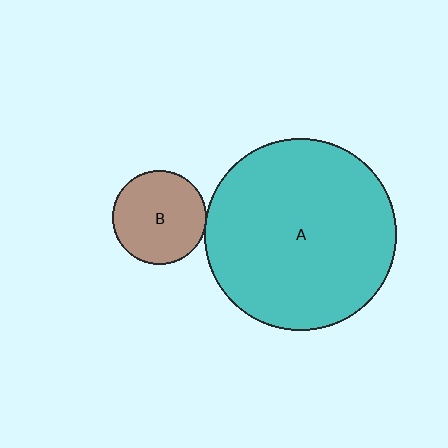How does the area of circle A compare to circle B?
Approximately 4.2 times.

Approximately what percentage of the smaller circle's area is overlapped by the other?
Approximately 5%.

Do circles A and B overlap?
Yes.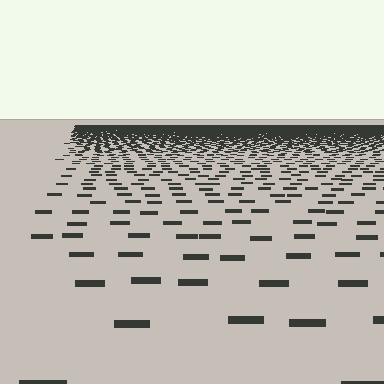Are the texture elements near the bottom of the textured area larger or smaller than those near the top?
Larger. Near the bottom, elements are closer to the viewer and appear at a bigger on-screen size.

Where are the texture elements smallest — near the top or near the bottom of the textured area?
Near the top.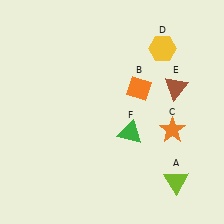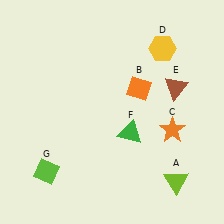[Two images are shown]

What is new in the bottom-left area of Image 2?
A lime diamond (G) was added in the bottom-left area of Image 2.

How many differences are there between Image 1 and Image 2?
There is 1 difference between the two images.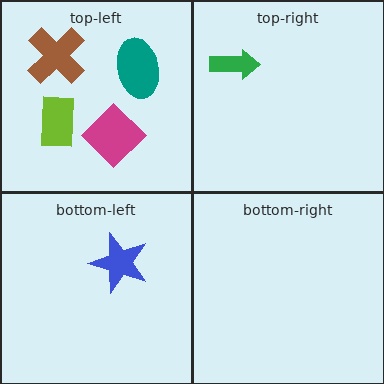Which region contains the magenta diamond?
The top-left region.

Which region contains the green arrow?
The top-right region.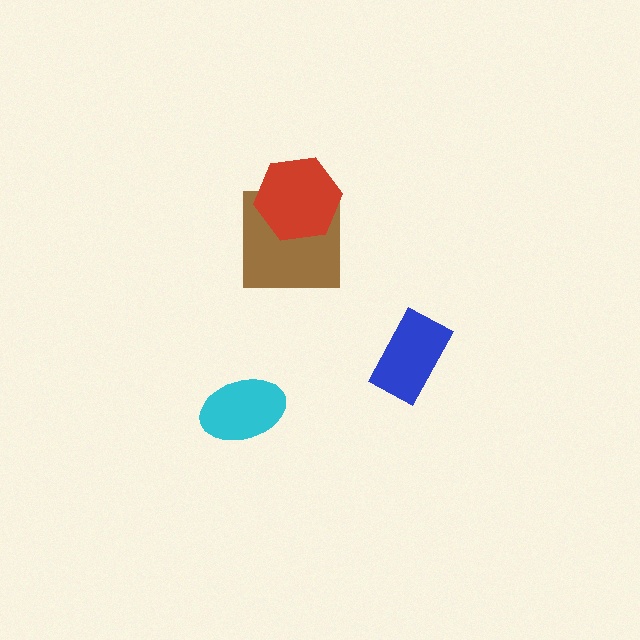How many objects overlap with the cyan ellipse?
0 objects overlap with the cyan ellipse.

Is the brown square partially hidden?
Yes, it is partially covered by another shape.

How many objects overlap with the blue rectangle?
0 objects overlap with the blue rectangle.